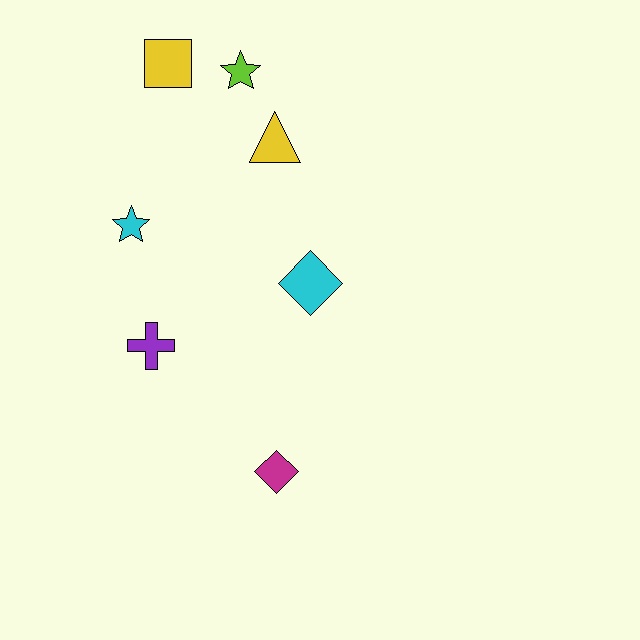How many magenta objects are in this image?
There is 1 magenta object.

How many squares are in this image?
There is 1 square.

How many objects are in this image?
There are 7 objects.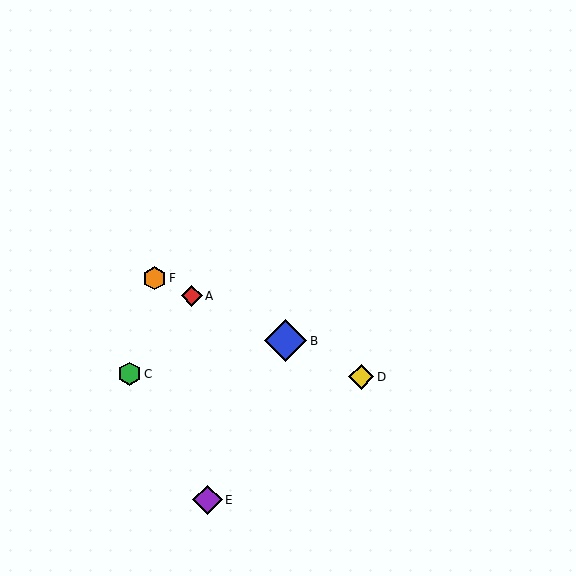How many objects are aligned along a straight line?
4 objects (A, B, D, F) are aligned along a straight line.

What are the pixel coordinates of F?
Object F is at (155, 278).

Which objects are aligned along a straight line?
Objects A, B, D, F are aligned along a straight line.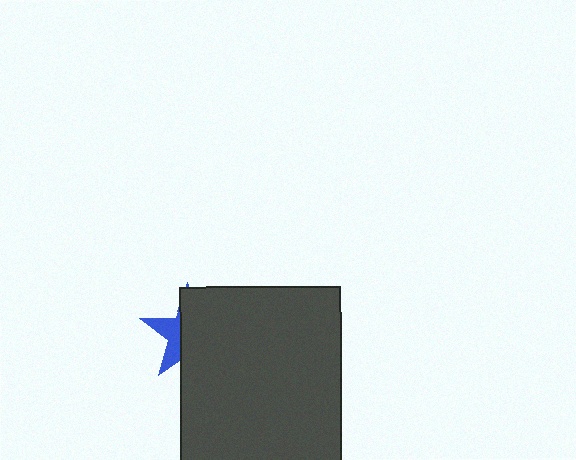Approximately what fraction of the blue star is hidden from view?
Roughly 66% of the blue star is hidden behind the dark gray rectangle.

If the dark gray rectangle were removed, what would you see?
You would see the complete blue star.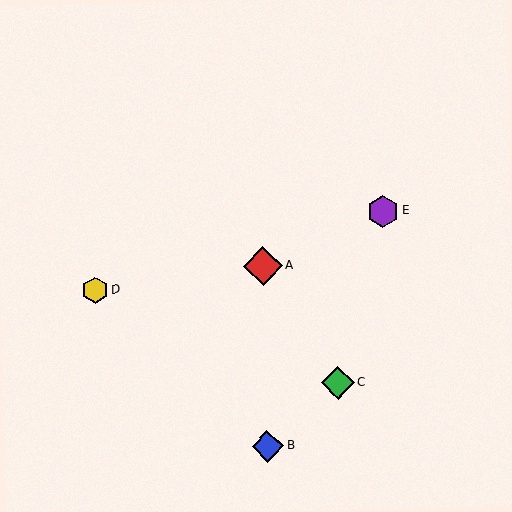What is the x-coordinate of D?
Object D is at x≈95.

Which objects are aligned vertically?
Objects A, B are aligned vertically.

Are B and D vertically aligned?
No, B is at x≈268 and D is at x≈95.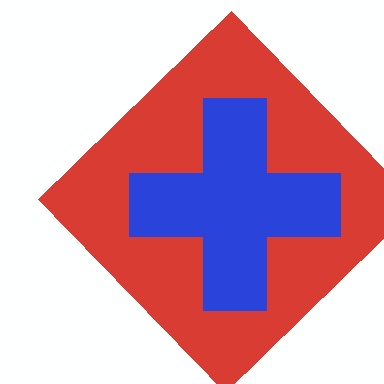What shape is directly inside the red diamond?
The blue cross.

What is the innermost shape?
The blue cross.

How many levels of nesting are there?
2.